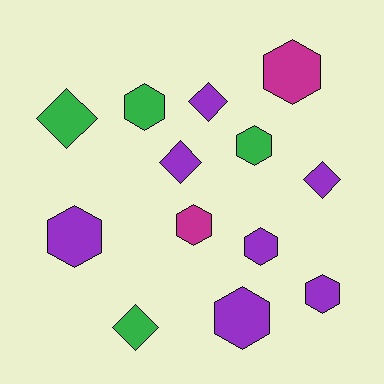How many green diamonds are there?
There are 2 green diamonds.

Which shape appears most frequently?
Hexagon, with 8 objects.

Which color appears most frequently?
Purple, with 7 objects.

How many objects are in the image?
There are 13 objects.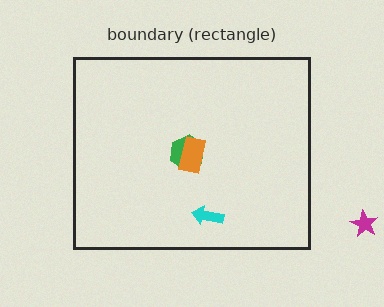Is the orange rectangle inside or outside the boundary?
Inside.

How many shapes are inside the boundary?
3 inside, 1 outside.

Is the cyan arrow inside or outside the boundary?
Inside.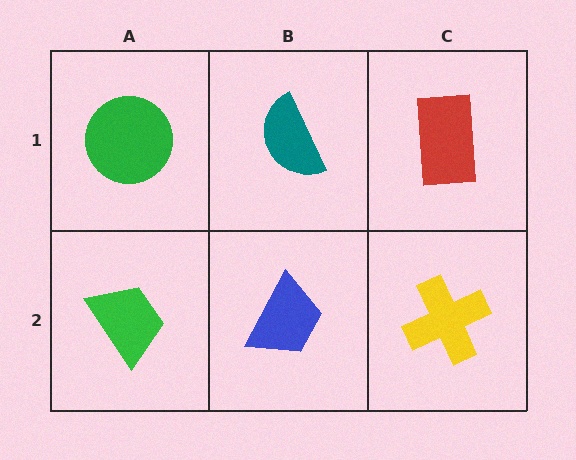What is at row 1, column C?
A red rectangle.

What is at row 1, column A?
A green circle.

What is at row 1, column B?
A teal semicircle.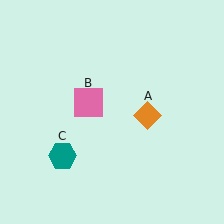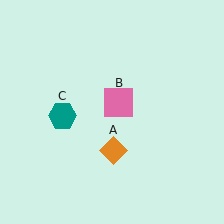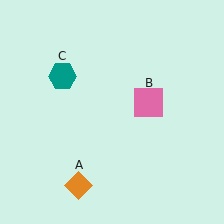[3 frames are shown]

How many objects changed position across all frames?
3 objects changed position: orange diamond (object A), pink square (object B), teal hexagon (object C).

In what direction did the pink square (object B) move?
The pink square (object B) moved right.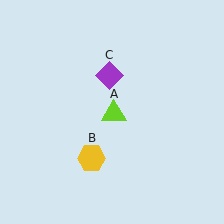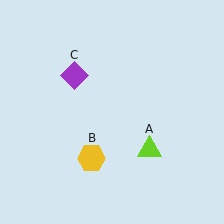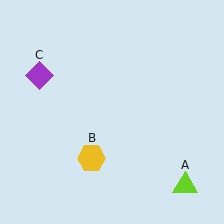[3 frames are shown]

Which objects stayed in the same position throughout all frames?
Yellow hexagon (object B) remained stationary.